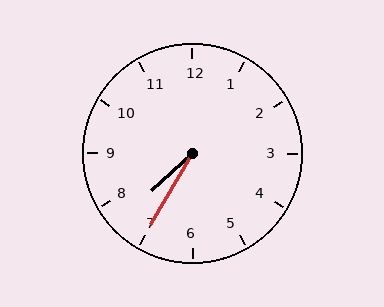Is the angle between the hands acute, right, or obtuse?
It is acute.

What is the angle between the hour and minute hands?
Approximately 18 degrees.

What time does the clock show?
7:35.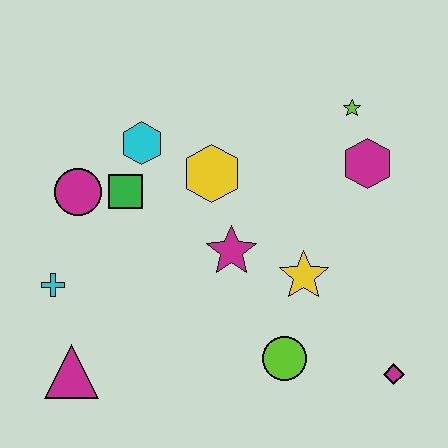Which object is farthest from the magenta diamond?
The magenta circle is farthest from the magenta diamond.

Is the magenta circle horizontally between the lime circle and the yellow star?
No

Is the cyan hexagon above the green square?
Yes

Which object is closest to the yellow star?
The magenta star is closest to the yellow star.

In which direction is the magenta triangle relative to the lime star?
The magenta triangle is to the left of the lime star.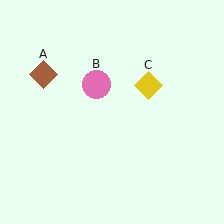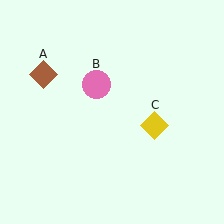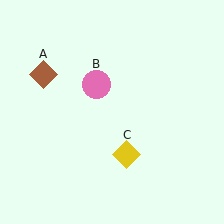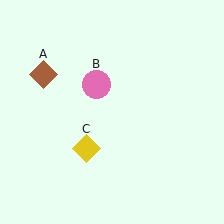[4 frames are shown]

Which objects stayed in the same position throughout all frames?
Brown diamond (object A) and pink circle (object B) remained stationary.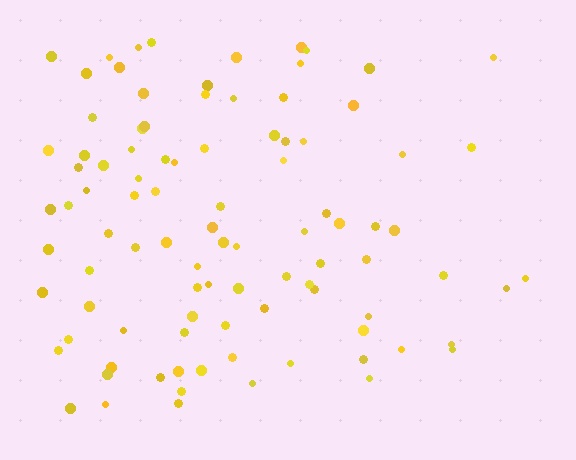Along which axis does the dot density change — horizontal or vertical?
Horizontal.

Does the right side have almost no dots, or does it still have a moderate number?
Still a moderate number, just noticeably fewer than the left.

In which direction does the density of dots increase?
From right to left, with the left side densest.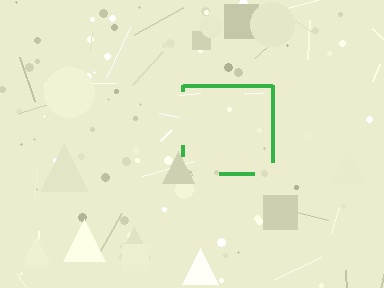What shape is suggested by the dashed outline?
The dashed outline suggests a square.